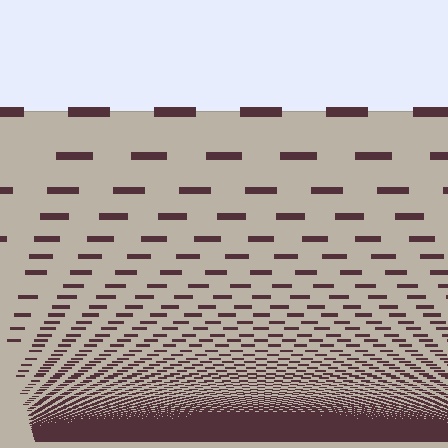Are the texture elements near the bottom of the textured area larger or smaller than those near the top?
Smaller. The gradient is inverted — elements near the bottom are smaller and denser.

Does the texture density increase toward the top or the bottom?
Density increases toward the bottom.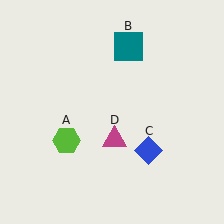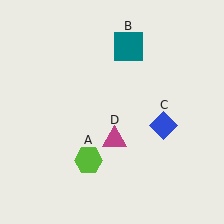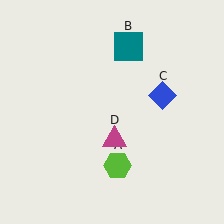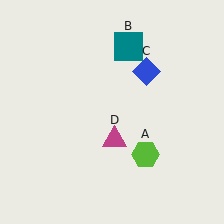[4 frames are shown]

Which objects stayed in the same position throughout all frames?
Teal square (object B) and magenta triangle (object D) remained stationary.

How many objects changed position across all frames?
2 objects changed position: lime hexagon (object A), blue diamond (object C).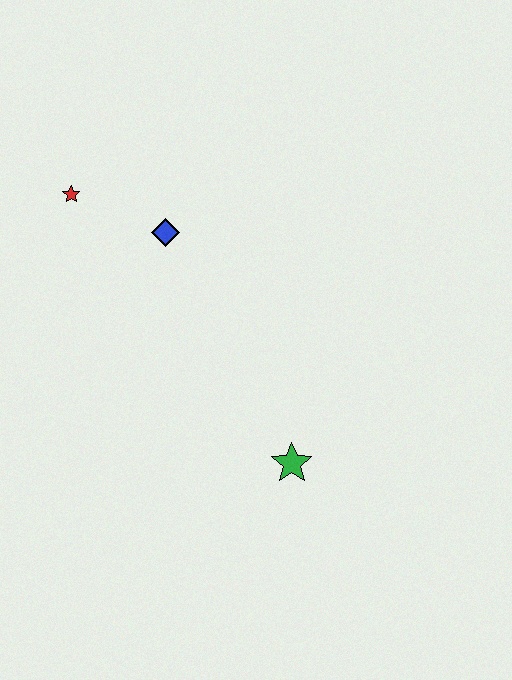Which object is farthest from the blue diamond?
The green star is farthest from the blue diamond.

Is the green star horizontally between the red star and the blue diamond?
No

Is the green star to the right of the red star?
Yes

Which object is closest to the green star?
The blue diamond is closest to the green star.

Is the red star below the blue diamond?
No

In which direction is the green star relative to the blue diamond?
The green star is below the blue diamond.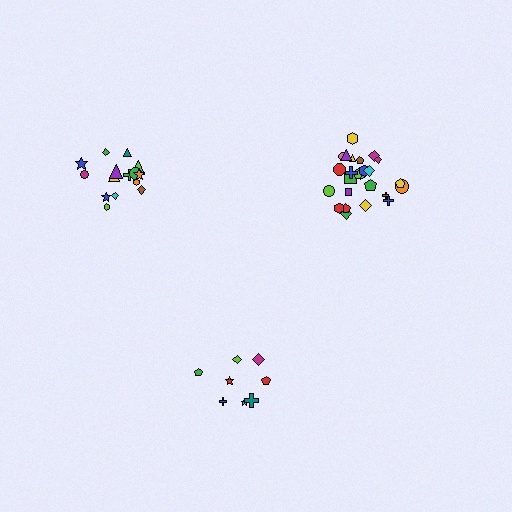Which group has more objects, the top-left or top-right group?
The top-right group.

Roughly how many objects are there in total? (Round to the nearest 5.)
Roughly 50 objects in total.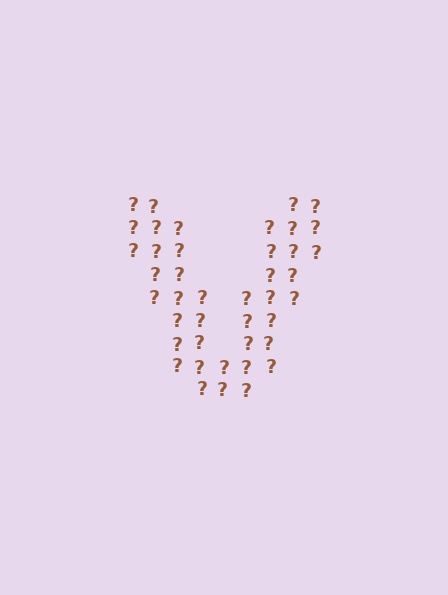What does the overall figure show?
The overall figure shows the letter V.